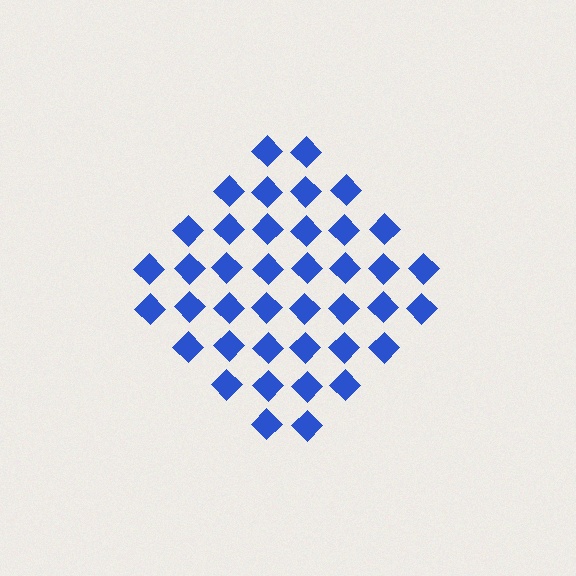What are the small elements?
The small elements are diamonds.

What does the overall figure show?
The overall figure shows a diamond.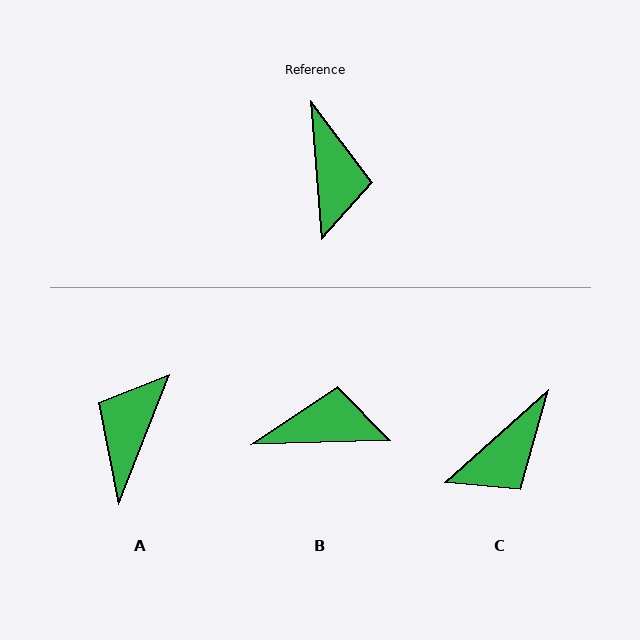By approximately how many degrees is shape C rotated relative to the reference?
Approximately 53 degrees clockwise.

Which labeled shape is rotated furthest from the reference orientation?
A, about 154 degrees away.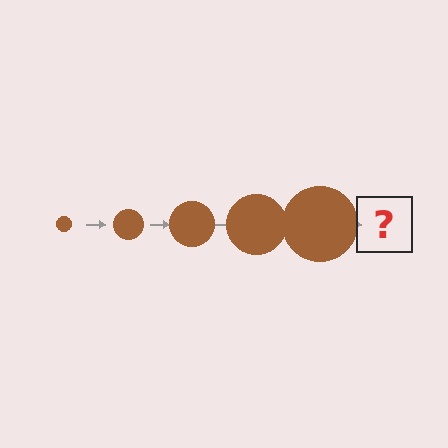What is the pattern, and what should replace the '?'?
The pattern is that the circle gets progressively larger each step. The '?' should be a brown circle, larger than the previous one.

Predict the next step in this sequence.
The next step is a brown circle, larger than the previous one.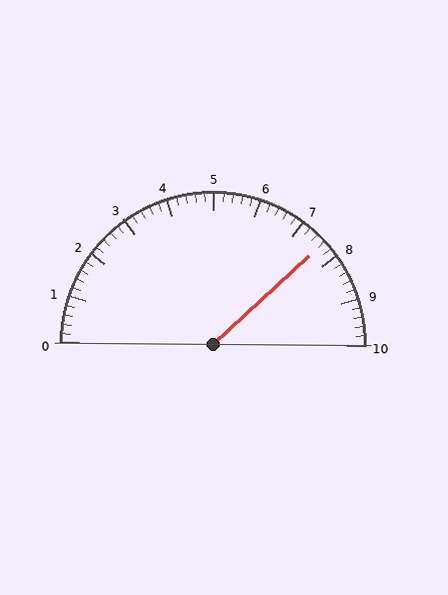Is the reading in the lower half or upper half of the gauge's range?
The reading is in the upper half of the range (0 to 10).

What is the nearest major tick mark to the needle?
The nearest major tick mark is 8.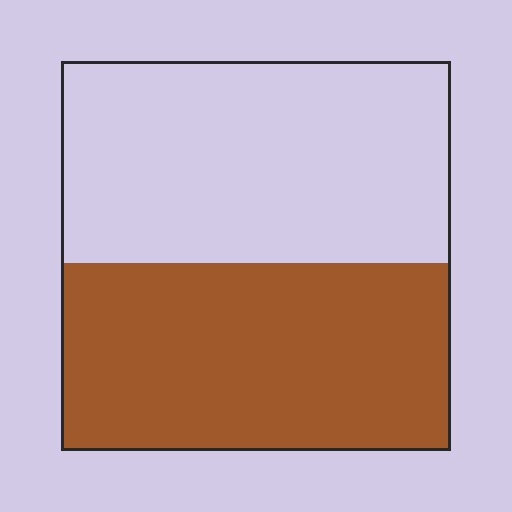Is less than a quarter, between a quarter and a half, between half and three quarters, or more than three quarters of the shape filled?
Between a quarter and a half.